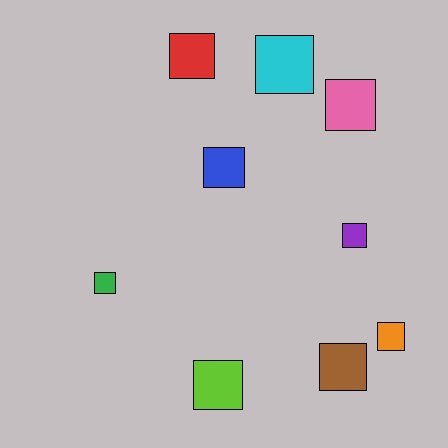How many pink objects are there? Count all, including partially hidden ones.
There is 1 pink object.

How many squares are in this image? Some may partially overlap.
There are 9 squares.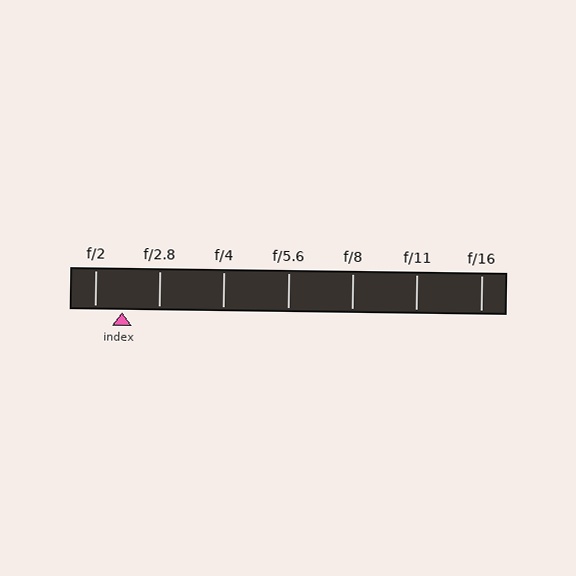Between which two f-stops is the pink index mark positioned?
The index mark is between f/2 and f/2.8.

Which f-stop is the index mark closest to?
The index mark is closest to f/2.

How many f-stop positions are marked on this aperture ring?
There are 7 f-stop positions marked.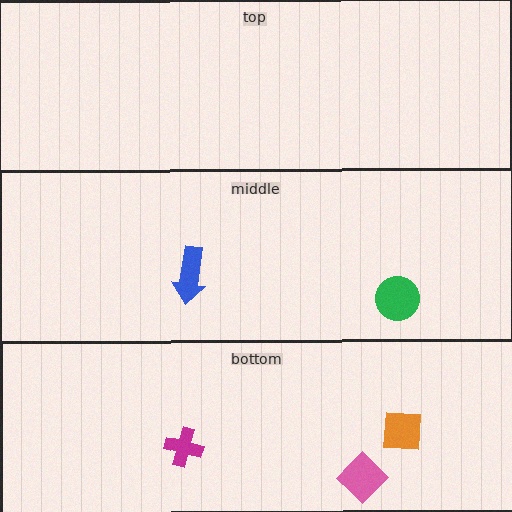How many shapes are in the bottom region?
3.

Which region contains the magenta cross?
The bottom region.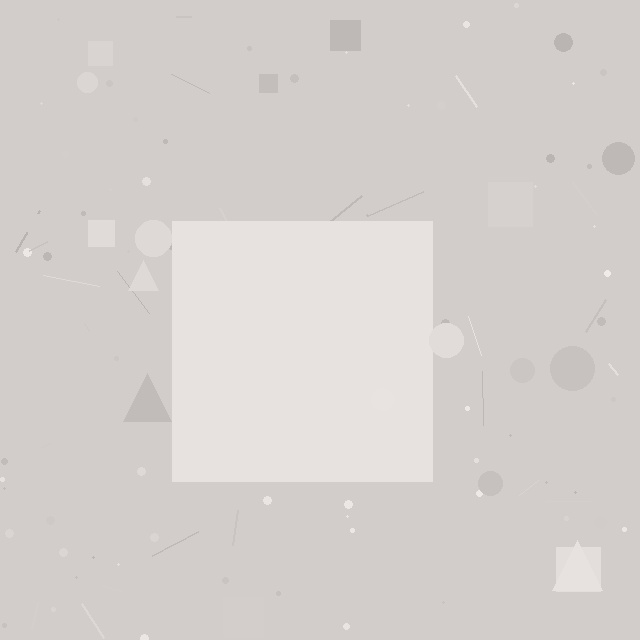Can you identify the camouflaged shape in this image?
The camouflaged shape is a square.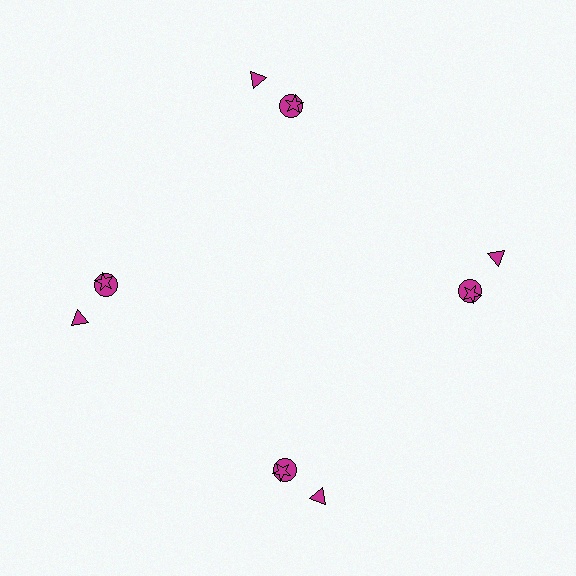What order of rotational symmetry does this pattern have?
This pattern has 4-fold rotational symmetry.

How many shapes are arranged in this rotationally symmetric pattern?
There are 12 shapes, arranged in 4 groups of 3.